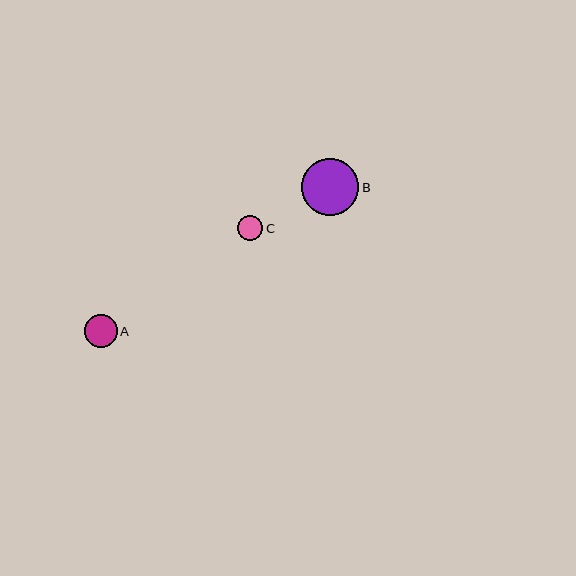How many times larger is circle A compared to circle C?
Circle A is approximately 1.3 times the size of circle C.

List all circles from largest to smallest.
From largest to smallest: B, A, C.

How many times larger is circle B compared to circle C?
Circle B is approximately 2.3 times the size of circle C.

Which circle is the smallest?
Circle C is the smallest with a size of approximately 25 pixels.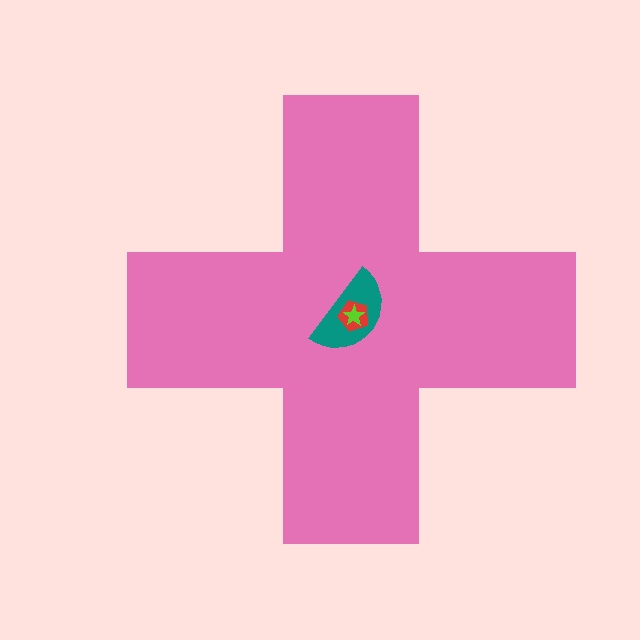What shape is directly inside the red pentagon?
The lime star.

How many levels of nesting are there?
4.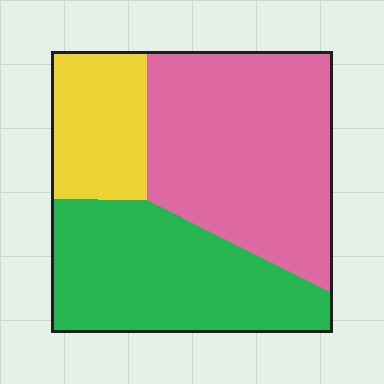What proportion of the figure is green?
Green takes up about three eighths (3/8) of the figure.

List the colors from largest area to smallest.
From largest to smallest: pink, green, yellow.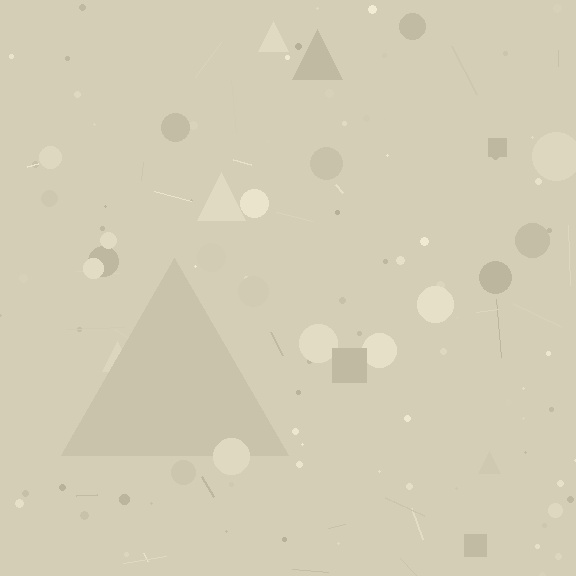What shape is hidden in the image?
A triangle is hidden in the image.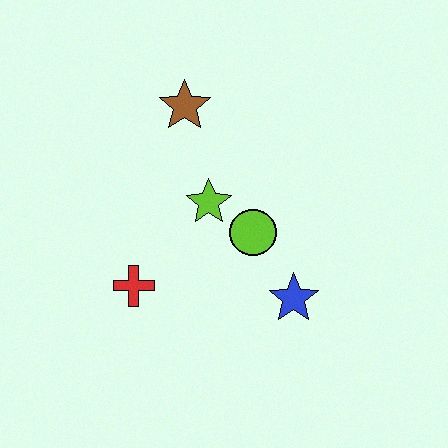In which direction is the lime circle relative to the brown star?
The lime circle is below the brown star.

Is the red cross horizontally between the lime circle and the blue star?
No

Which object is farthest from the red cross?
The brown star is farthest from the red cross.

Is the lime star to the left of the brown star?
No